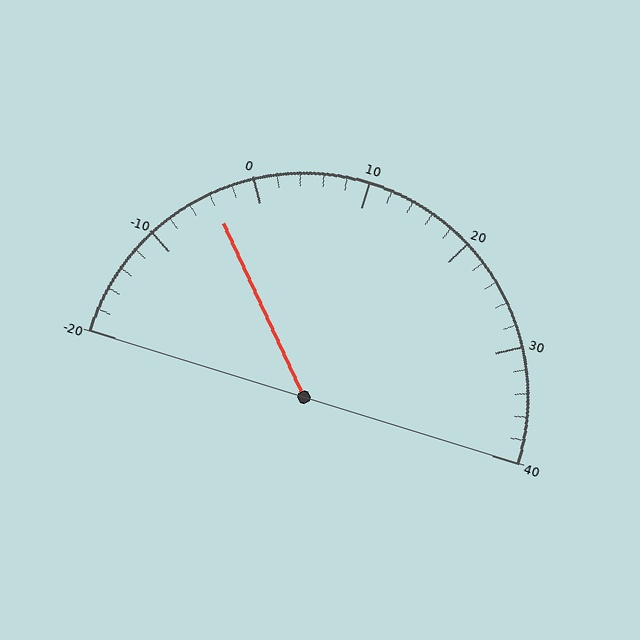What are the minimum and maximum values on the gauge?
The gauge ranges from -20 to 40.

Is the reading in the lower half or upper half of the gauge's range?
The reading is in the lower half of the range (-20 to 40).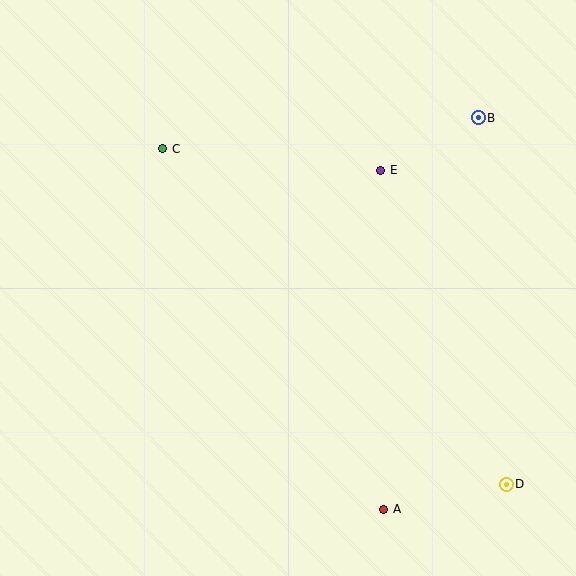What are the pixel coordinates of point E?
Point E is at (381, 170).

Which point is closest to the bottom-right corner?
Point D is closest to the bottom-right corner.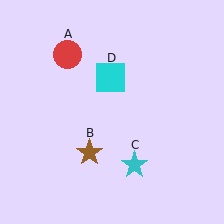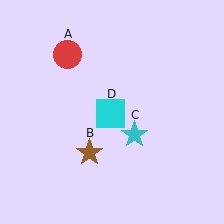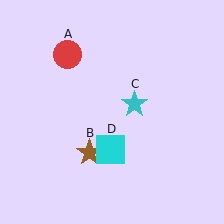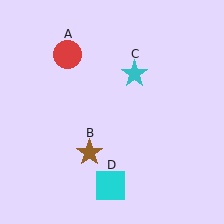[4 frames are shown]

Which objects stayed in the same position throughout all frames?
Red circle (object A) and brown star (object B) remained stationary.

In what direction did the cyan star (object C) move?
The cyan star (object C) moved up.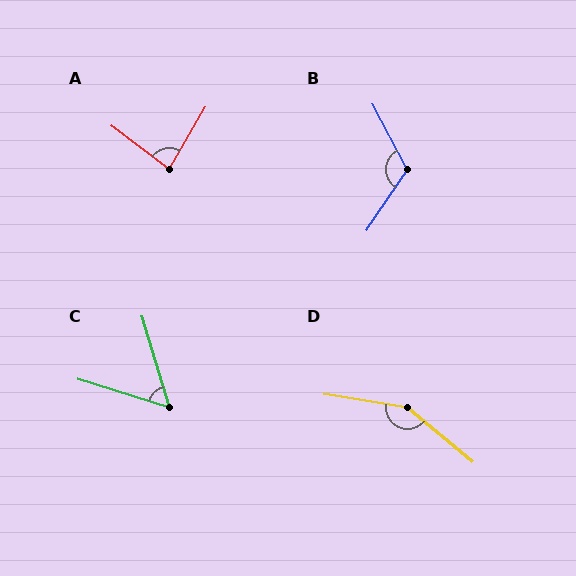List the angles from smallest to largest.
C (56°), A (84°), B (118°), D (150°).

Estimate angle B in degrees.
Approximately 118 degrees.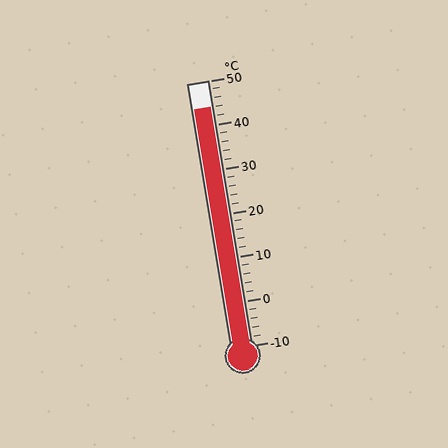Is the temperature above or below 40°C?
The temperature is above 40°C.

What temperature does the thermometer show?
The thermometer shows approximately 44°C.